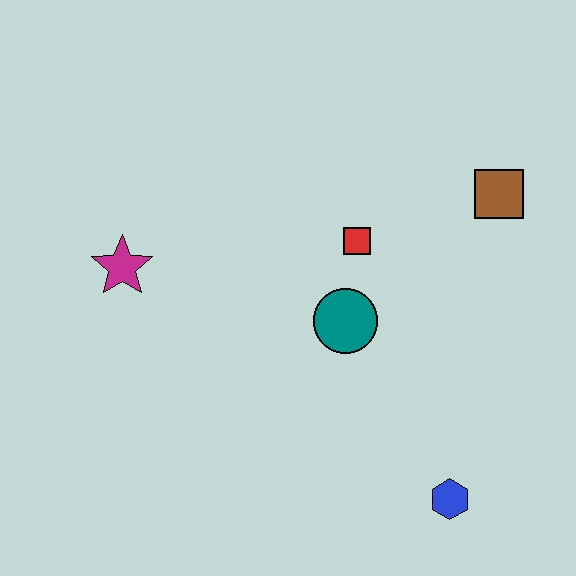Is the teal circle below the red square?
Yes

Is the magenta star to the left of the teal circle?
Yes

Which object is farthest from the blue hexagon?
The magenta star is farthest from the blue hexagon.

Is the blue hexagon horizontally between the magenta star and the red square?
No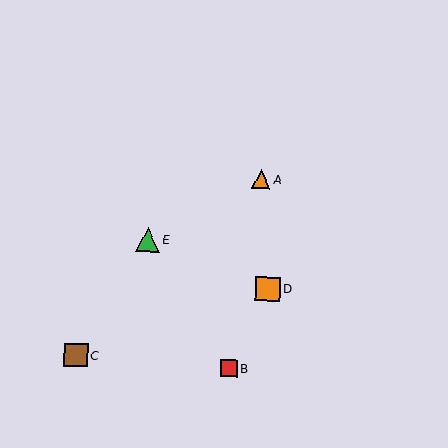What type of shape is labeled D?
Shape D is an orange square.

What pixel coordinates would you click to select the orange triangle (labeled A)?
Click at (261, 179) to select the orange triangle A.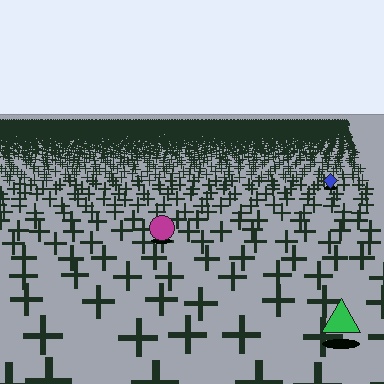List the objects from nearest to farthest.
From nearest to farthest: the green triangle, the magenta circle, the blue diamond.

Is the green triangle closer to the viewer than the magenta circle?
Yes. The green triangle is closer — you can tell from the texture gradient: the ground texture is coarser near it.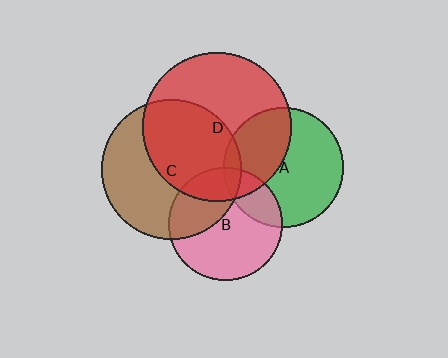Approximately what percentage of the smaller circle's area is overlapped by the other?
Approximately 5%.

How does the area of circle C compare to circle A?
Approximately 1.4 times.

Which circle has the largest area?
Circle D (red).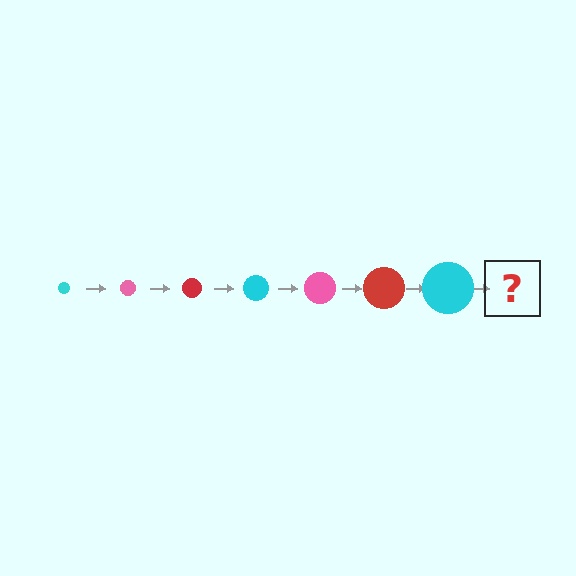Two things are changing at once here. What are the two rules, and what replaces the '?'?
The two rules are that the circle grows larger each step and the color cycles through cyan, pink, and red. The '?' should be a pink circle, larger than the previous one.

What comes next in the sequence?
The next element should be a pink circle, larger than the previous one.